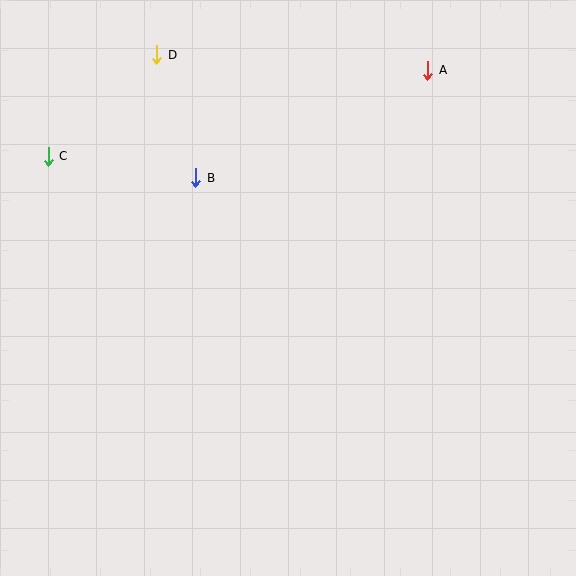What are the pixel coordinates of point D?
Point D is at (157, 55).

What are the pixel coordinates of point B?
Point B is at (196, 178).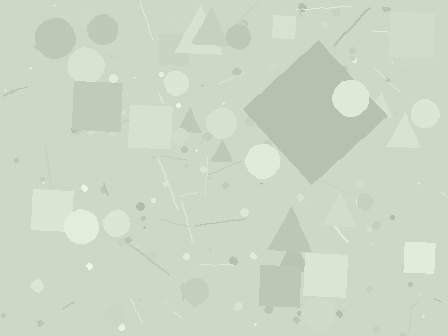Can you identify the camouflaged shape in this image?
The camouflaged shape is a diamond.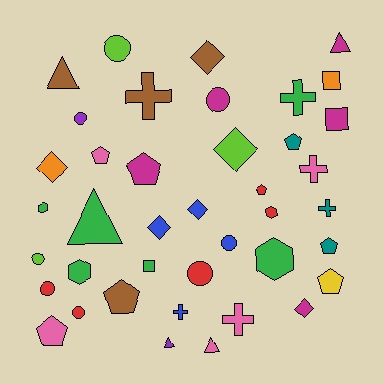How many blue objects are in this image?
There are 4 blue objects.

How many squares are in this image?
There are 3 squares.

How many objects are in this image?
There are 40 objects.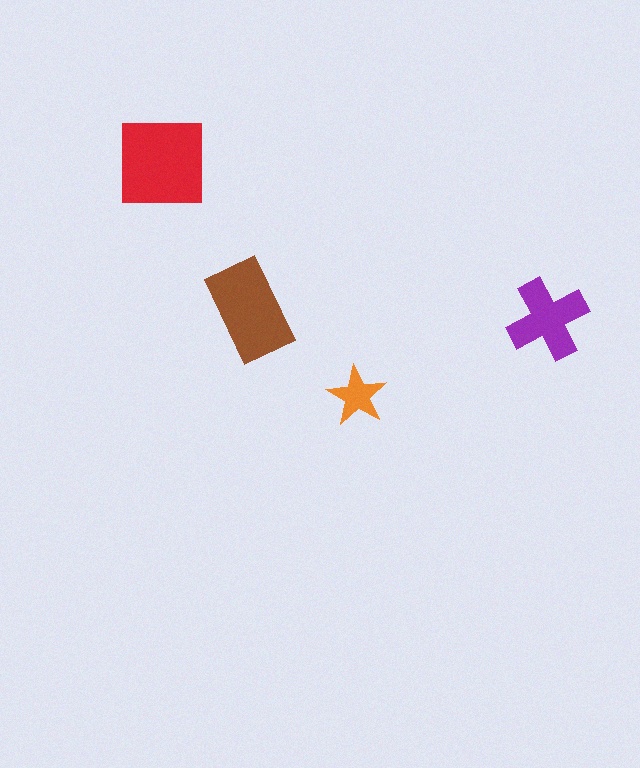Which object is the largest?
The red square.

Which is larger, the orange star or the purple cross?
The purple cross.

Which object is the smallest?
The orange star.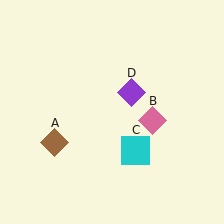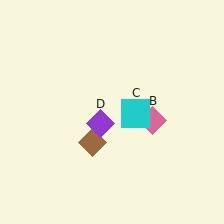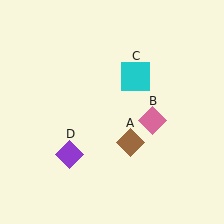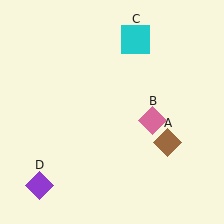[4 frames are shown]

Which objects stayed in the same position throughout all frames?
Pink diamond (object B) remained stationary.